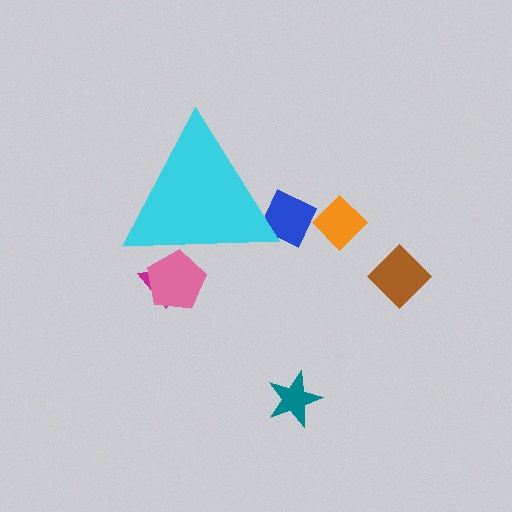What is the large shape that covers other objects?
A cyan triangle.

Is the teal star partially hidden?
No, the teal star is fully visible.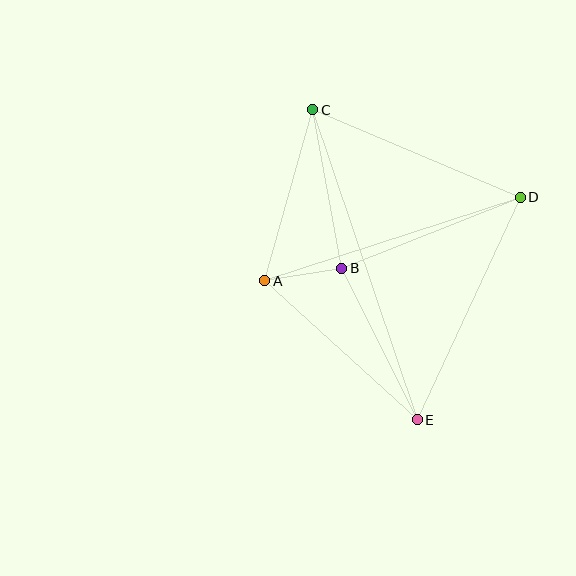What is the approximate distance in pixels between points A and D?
The distance between A and D is approximately 268 pixels.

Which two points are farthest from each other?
Points C and E are farthest from each other.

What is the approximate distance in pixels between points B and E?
The distance between B and E is approximately 169 pixels.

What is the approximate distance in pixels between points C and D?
The distance between C and D is approximately 225 pixels.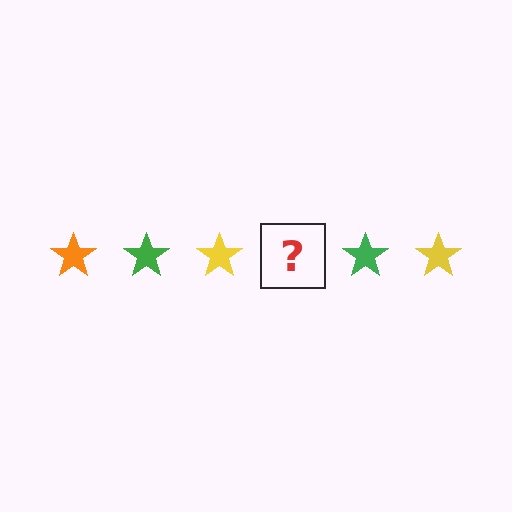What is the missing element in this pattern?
The missing element is an orange star.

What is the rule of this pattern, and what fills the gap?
The rule is that the pattern cycles through orange, green, yellow stars. The gap should be filled with an orange star.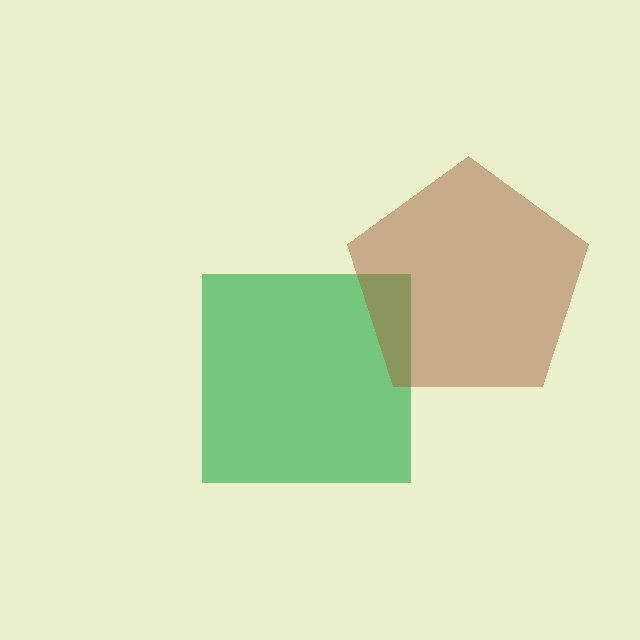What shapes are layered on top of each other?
The layered shapes are: a green square, a brown pentagon.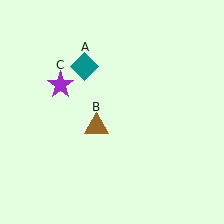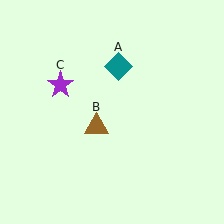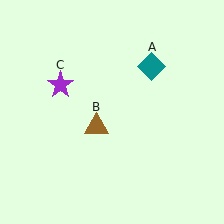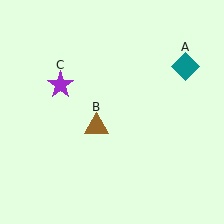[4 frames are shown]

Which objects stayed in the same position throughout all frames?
Brown triangle (object B) and purple star (object C) remained stationary.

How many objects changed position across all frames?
1 object changed position: teal diamond (object A).